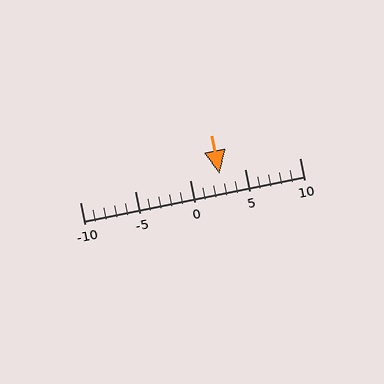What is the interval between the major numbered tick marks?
The major tick marks are spaced 5 units apart.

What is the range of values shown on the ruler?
The ruler shows values from -10 to 10.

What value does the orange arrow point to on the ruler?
The orange arrow points to approximately 3.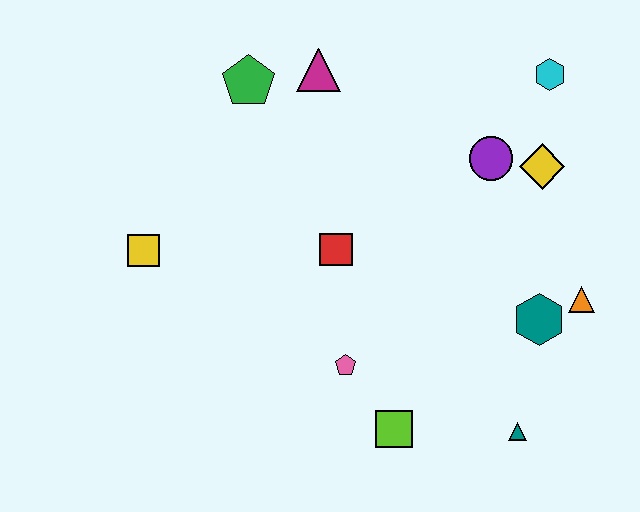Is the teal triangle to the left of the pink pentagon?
No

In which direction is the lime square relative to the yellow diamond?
The lime square is below the yellow diamond.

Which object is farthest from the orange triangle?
The yellow square is farthest from the orange triangle.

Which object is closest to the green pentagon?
The magenta triangle is closest to the green pentagon.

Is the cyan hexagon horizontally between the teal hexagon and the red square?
No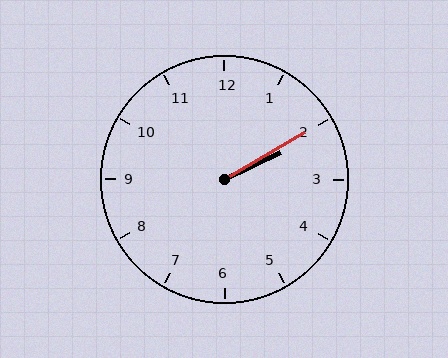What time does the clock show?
2:10.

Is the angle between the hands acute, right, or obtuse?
It is acute.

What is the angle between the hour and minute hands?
Approximately 5 degrees.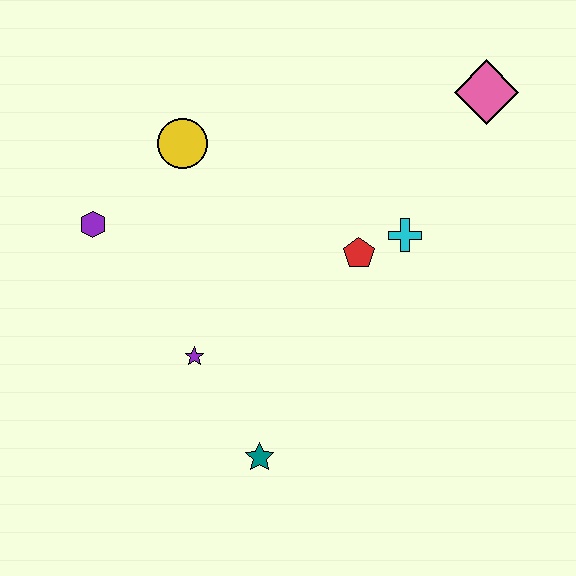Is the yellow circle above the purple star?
Yes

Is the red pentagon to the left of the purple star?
No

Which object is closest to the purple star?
The teal star is closest to the purple star.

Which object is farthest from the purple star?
The pink diamond is farthest from the purple star.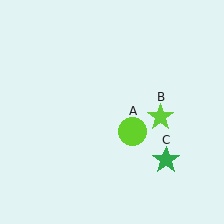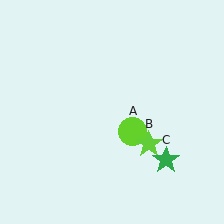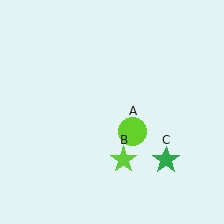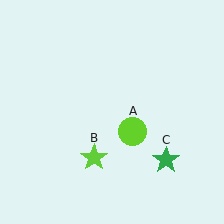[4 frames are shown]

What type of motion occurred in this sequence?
The lime star (object B) rotated clockwise around the center of the scene.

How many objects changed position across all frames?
1 object changed position: lime star (object B).